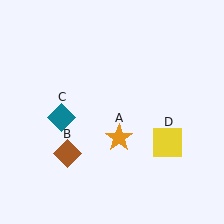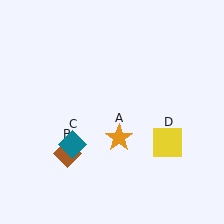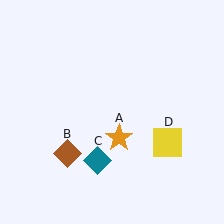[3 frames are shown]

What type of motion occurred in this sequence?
The teal diamond (object C) rotated counterclockwise around the center of the scene.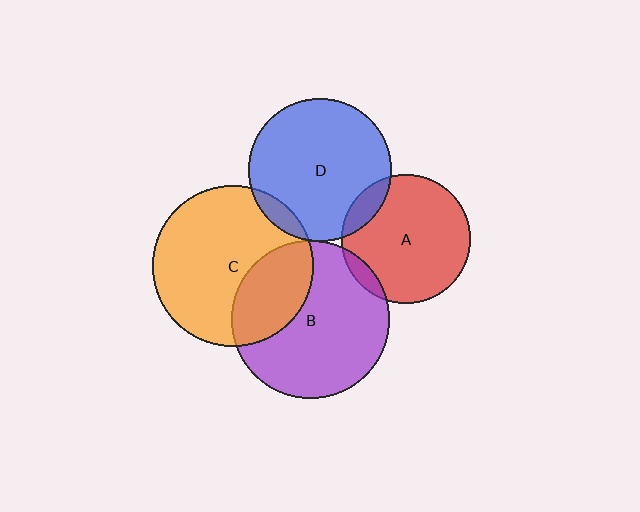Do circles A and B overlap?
Yes.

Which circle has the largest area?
Circle C (orange).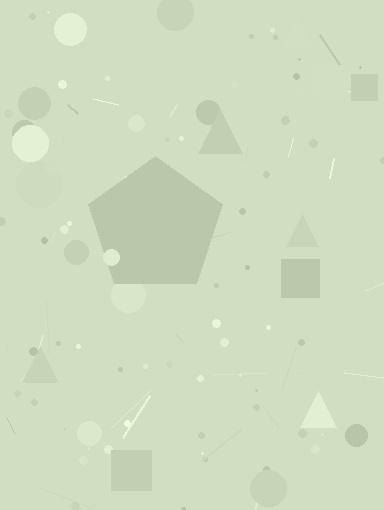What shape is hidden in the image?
A pentagon is hidden in the image.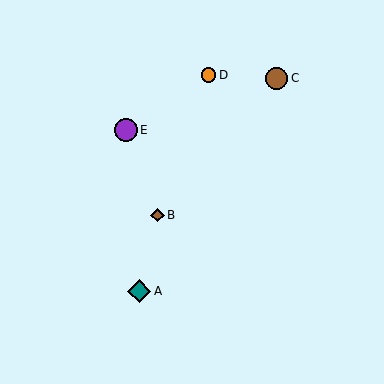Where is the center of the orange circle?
The center of the orange circle is at (208, 75).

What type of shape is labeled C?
Shape C is a brown circle.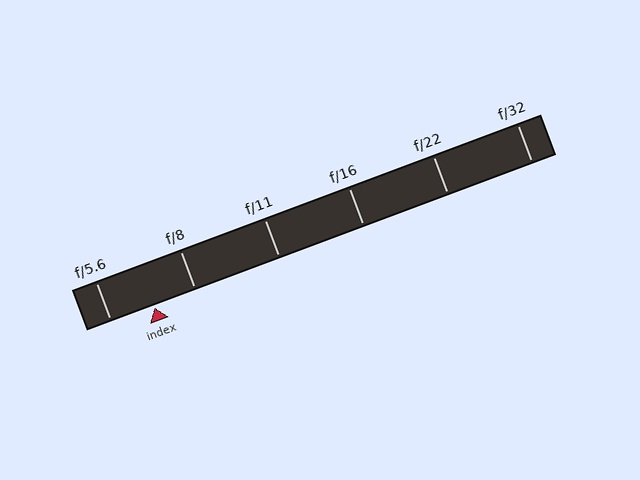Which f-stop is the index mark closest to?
The index mark is closest to f/8.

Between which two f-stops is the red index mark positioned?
The index mark is between f/5.6 and f/8.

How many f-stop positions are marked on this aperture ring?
There are 6 f-stop positions marked.